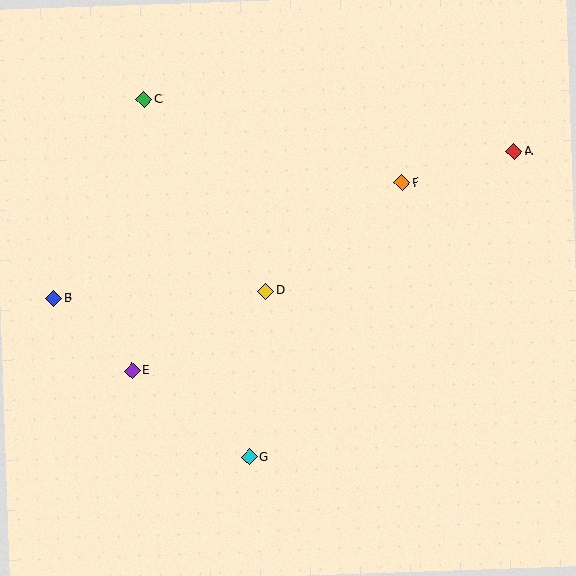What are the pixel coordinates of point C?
Point C is at (144, 100).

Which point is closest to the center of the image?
Point D at (266, 291) is closest to the center.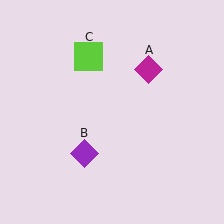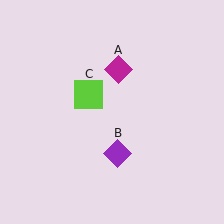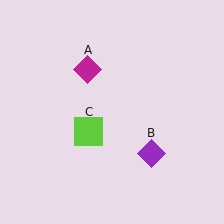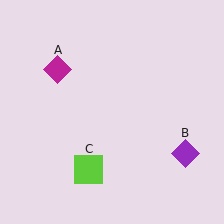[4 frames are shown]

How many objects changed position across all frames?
3 objects changed position: magenta diamond (object A), purple diamond (object B), lime square (object C).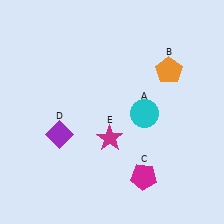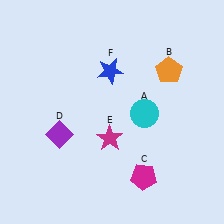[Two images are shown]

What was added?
A blue star (F) was added in Image 2.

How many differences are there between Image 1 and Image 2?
There is 1 difference between the two images.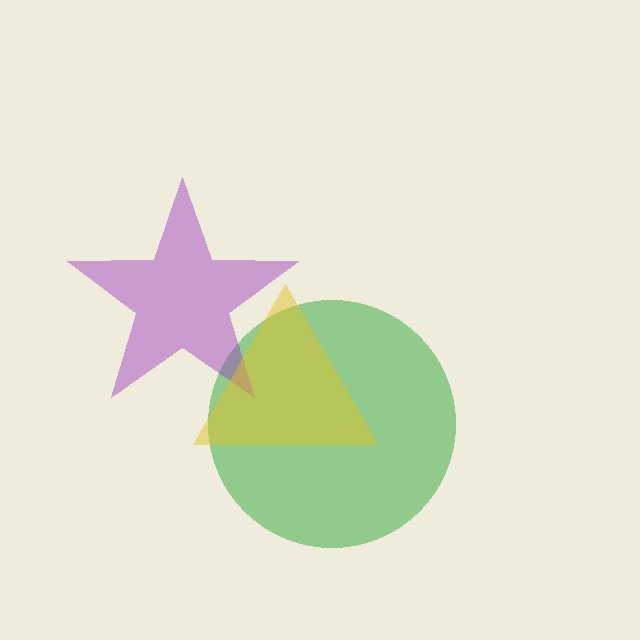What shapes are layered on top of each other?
The layered shapes are: a green circle, a purple star, a yellow triangle.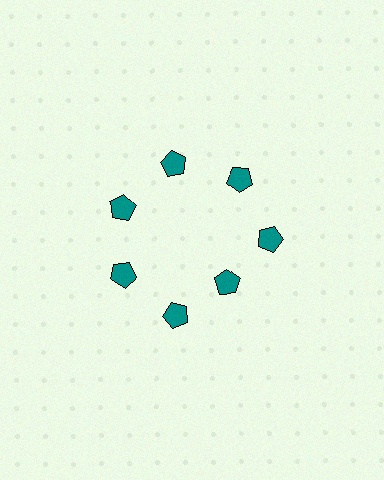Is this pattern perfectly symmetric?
No. The 7 teal pentagons are arranged in a ring, but one element near the 5 o'clock position is pulled inward toward the center, breaking the 7-fold rotational symmetry.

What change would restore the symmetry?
The symmetry would be restored by moving it outward, back onto the ring so that all 7 pentagons sit at equal angles and equal distance from the center.